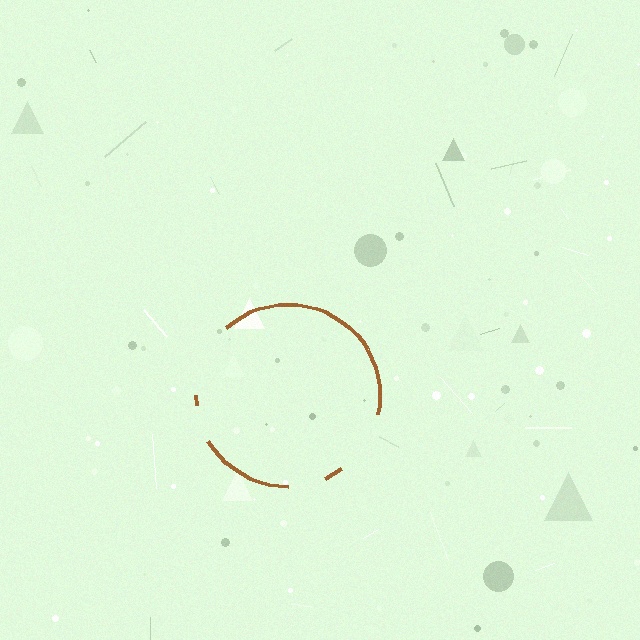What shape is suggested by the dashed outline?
The dashed outline suggests a circle.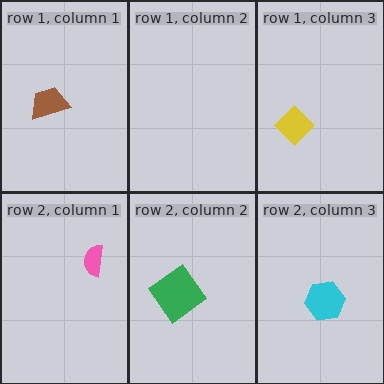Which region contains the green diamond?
The row 2, column 2 region.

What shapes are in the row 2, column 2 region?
The green diamond.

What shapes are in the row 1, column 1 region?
The brown trapezoid.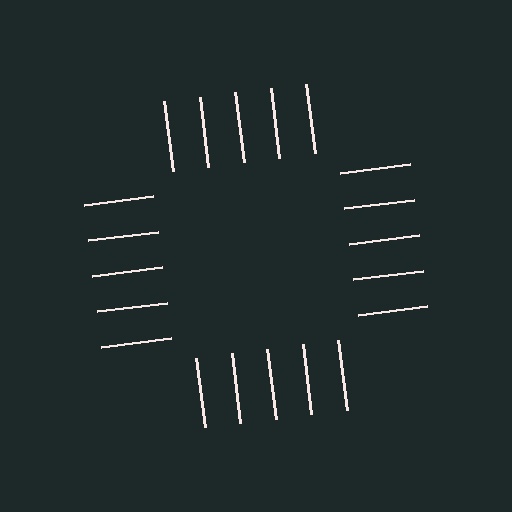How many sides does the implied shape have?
4 sides — the line-ends trace a square.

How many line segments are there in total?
20 — 5 along each of the 4 edges.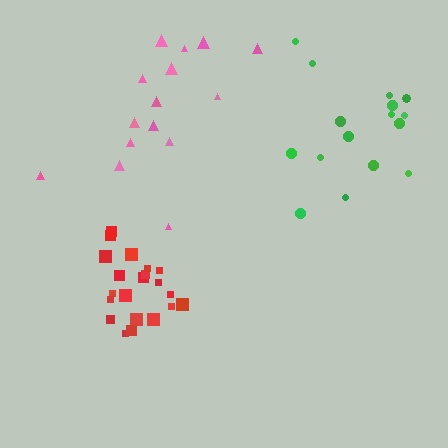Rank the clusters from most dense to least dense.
red, green, pink.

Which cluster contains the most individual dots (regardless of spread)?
Red (21).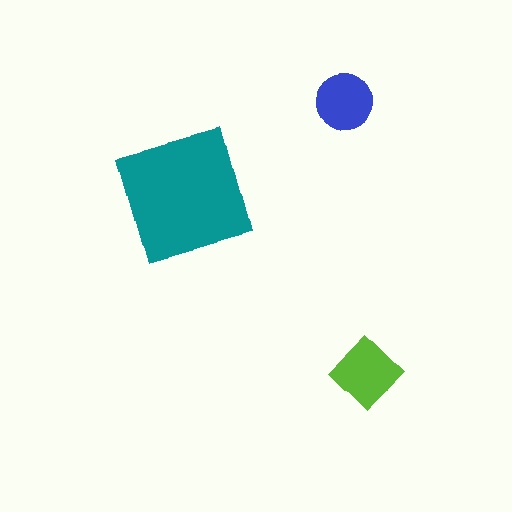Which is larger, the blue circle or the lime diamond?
The lime diamond.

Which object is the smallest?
The blue circle.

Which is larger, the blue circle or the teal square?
The teal square.